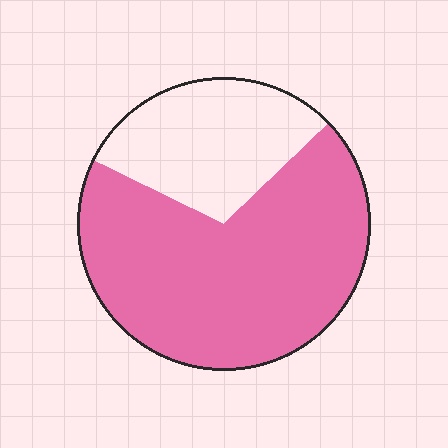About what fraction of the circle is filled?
About two thirds (2/3).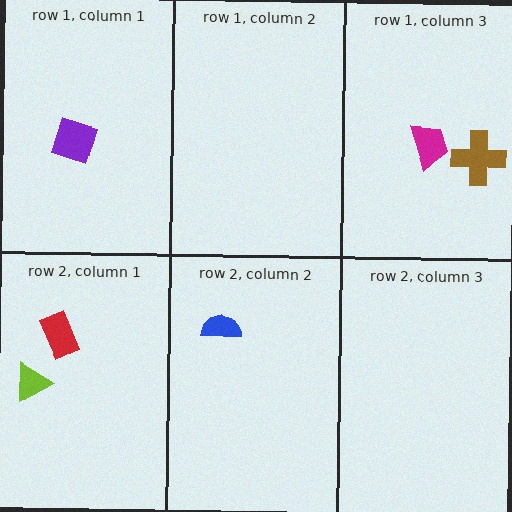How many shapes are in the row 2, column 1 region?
2.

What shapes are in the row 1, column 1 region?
The purple diamond.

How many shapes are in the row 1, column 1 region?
1.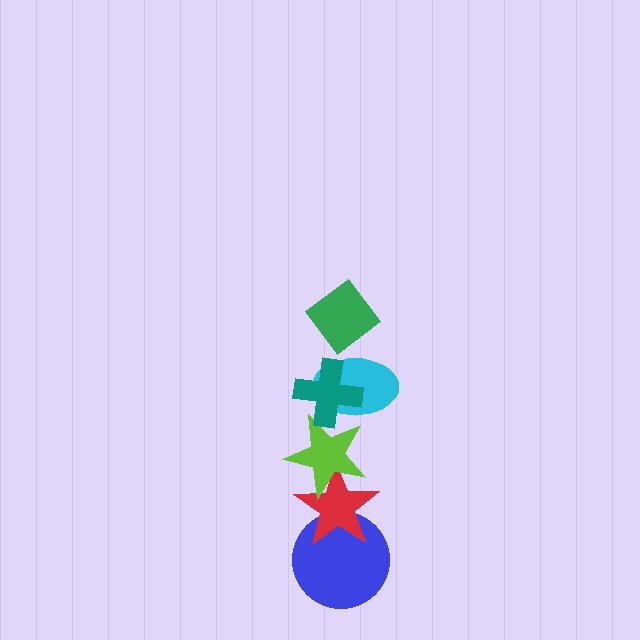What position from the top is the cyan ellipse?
The cyan ellipse is 3rd from the top.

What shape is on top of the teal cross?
The green diamond is on top of the teal cross.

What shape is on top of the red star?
The lime star is on top of the red star.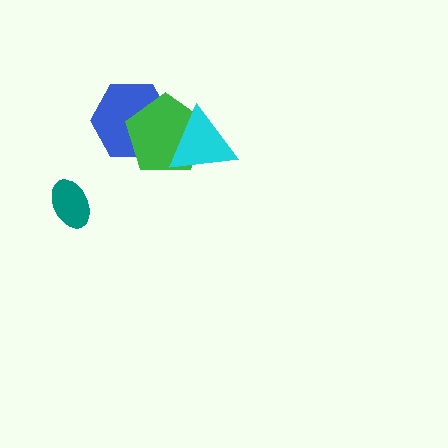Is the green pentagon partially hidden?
Yes, it is partially covered by another shape.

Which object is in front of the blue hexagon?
The green pentagon is in front of the blue hexagon.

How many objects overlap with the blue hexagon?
1 object overlaps with the blue hexagon.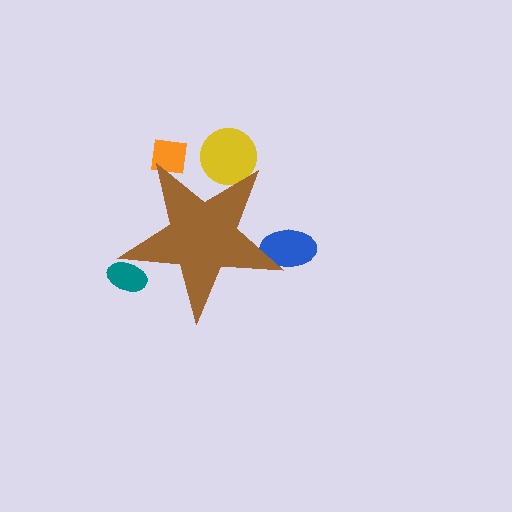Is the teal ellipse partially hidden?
Yes, the teal ellipse is partially hidden behind the brown star.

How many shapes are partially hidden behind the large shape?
4 shapes are partially hidden.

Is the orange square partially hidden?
Yes, the orange square is partially hidden behind the brown star.